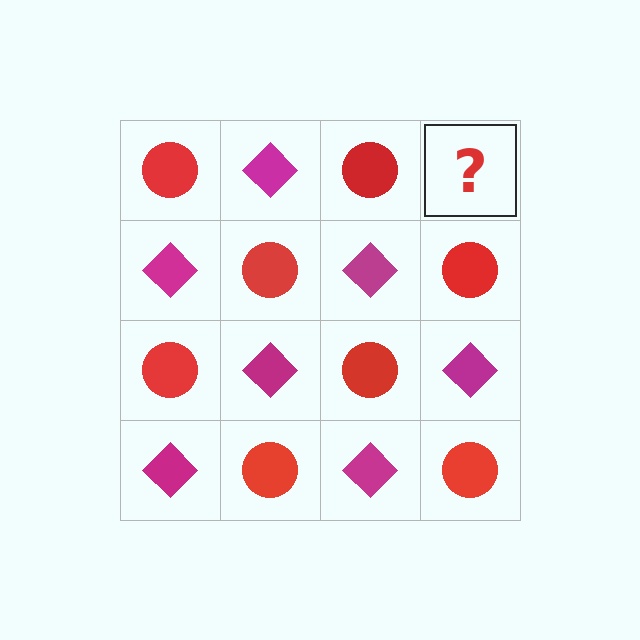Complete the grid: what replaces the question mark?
The question mark should be replaced with a magenta diamond.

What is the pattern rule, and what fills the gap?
The rule is that it alternates red circle and magenta diamond in a checkerboard pattern. The gap should be filled with a magenta diamond.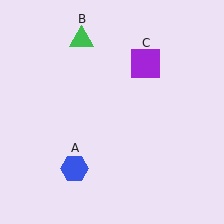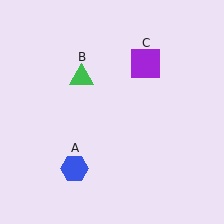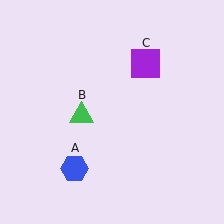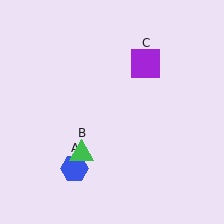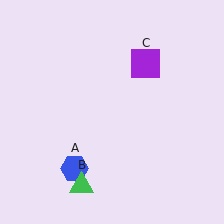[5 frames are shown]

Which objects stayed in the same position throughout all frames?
Blue hexagon (object A) and purple square (object C) remained stationary.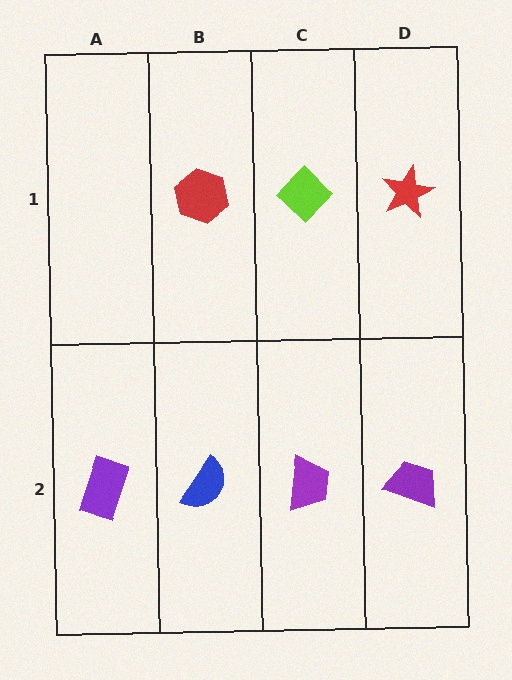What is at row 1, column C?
A lime diamond.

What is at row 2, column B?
A blue semicircle.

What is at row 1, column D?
A red star.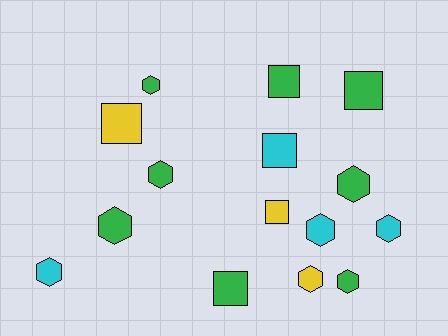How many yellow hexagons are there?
There is 1 yellow hexagon.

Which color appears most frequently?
Green, with 8 objects.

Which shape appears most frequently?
Hexagon, with 9 objects.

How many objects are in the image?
There are 15 objects.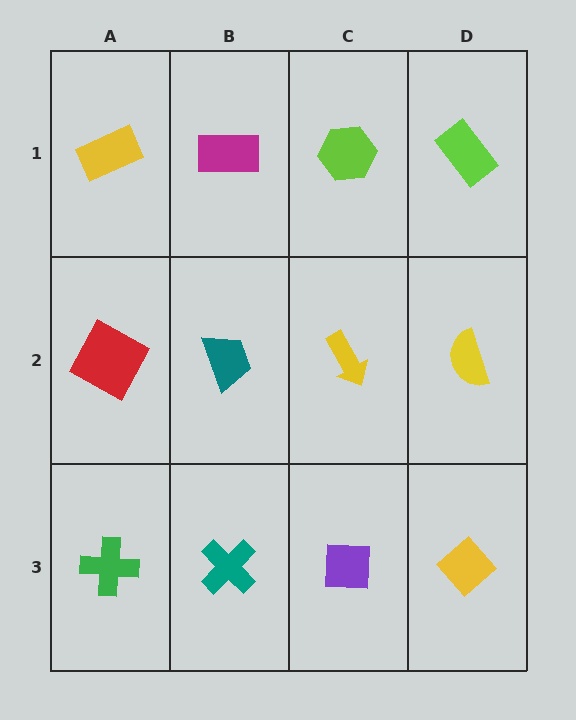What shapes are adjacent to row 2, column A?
A yellow rectangle (row 1, column A), a green cross (row 3, column A), a teal trapezoid (row 2, column B).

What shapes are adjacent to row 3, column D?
A yellow semicircle (row 2, column D), a purple square (row 3, column C).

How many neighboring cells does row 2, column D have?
3.